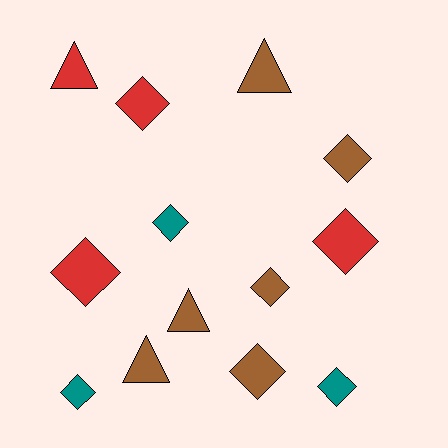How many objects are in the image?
There are 13 objects.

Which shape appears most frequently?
Diamond, with 9 objects.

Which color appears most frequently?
Brown, with 6 objects.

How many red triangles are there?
There is 1 red triangle.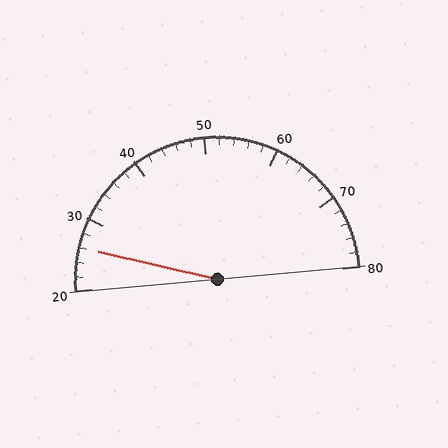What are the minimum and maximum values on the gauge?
The gauge ranges from 20 to 80.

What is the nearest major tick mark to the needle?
The nearest major tick mark is 30.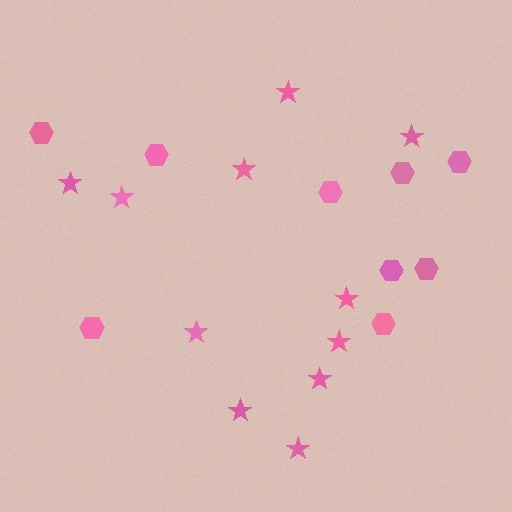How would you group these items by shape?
There are 2 groups: one group of hexagons (9) and one group of stars (11).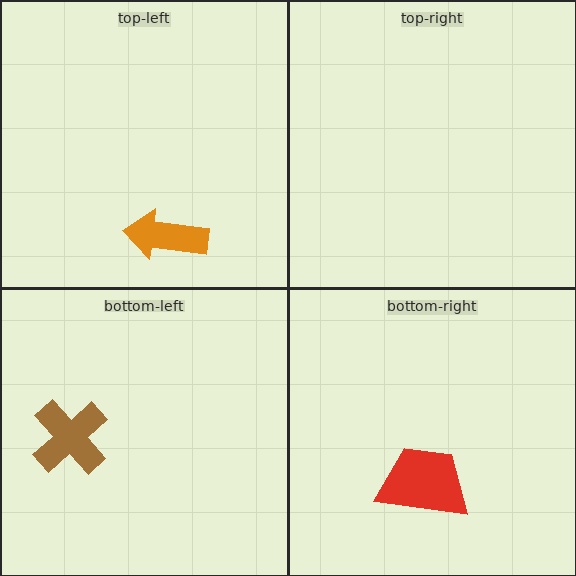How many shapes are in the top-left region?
1.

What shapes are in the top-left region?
The orange arrow.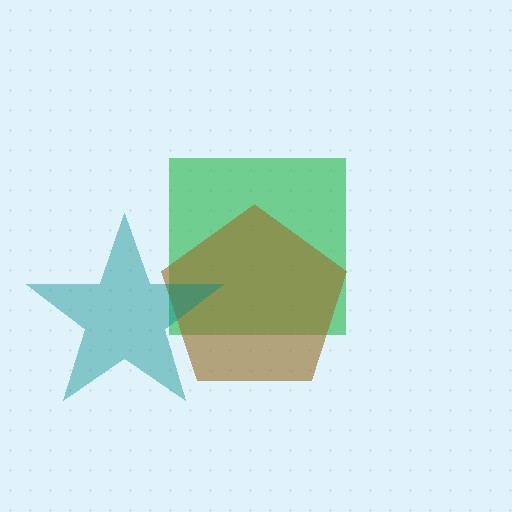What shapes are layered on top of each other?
The layered shapes are: a green square, a brown pentagon, a teal star.